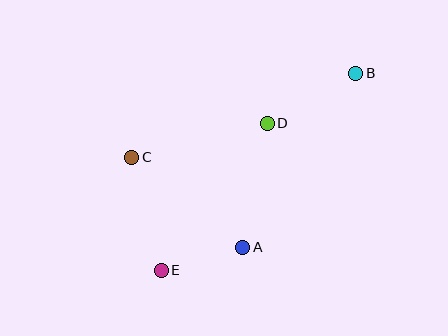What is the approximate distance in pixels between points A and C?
The distance between A and C is approximately 143 pixels.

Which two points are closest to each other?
Points A and E are closest to each other.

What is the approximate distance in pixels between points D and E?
The distance between D and E is approximately 181 pixels.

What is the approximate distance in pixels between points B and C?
The distance between B and C is approximately 240 pixels.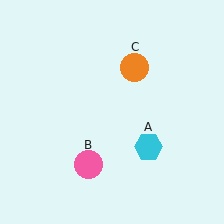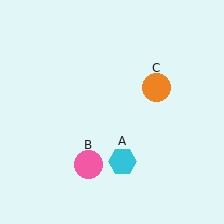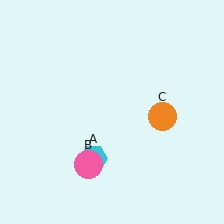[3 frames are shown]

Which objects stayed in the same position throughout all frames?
Pink circle (object B) remained stationary.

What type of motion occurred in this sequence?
The cyan hexagon (object A), orange circle (object C) rotated clockwise around the center of the scene.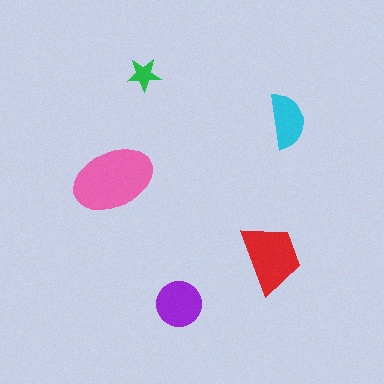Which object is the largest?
The pink ellipse.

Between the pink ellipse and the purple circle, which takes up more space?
The pink ellipse.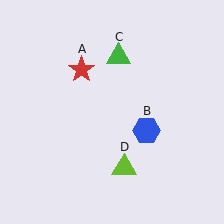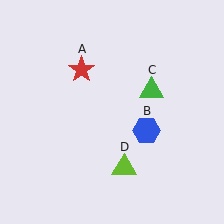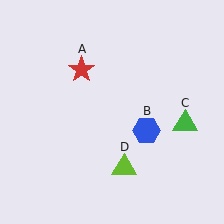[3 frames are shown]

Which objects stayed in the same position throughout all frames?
Red star (object A) and blue hexagon (object B) and lime triangle (object D) remained stationary.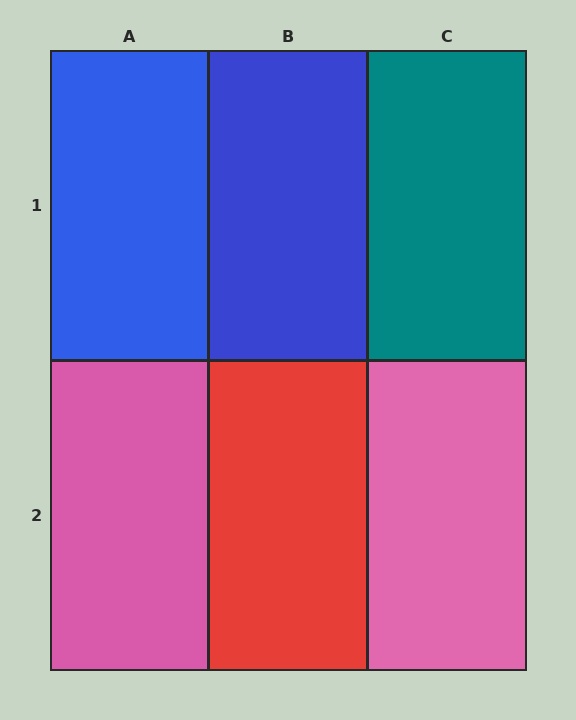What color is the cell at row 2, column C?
Pink.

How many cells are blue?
2 cells are blue.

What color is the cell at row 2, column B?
Red.